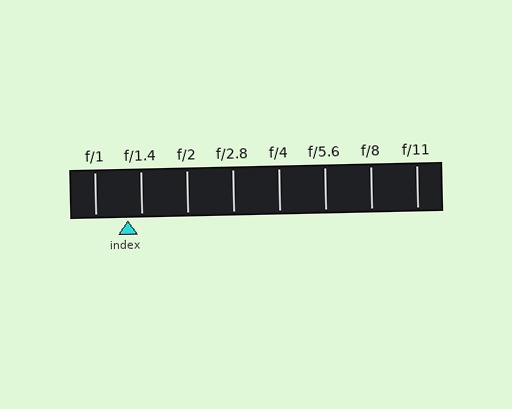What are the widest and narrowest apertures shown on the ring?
The widest aperture shown is f/1 and the narrowest is f/11.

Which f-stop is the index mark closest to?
The index mark is closest to f/1.4.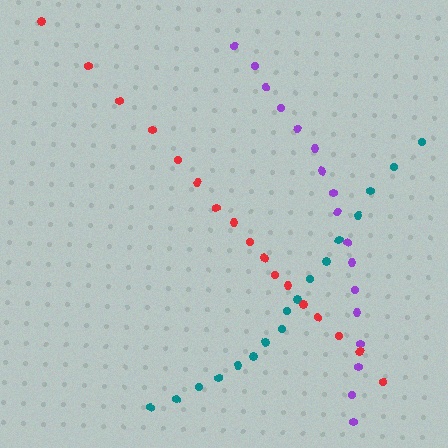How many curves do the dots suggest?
There are 3 distinct paths.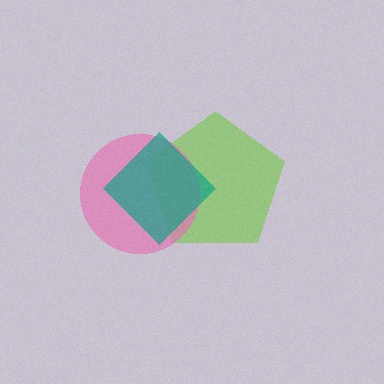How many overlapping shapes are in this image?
There are 3 overlapping shapes in the image.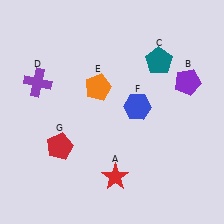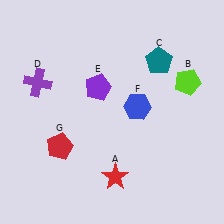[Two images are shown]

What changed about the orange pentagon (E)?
In Image 1, E is orange. In Image 2, it changed to purple.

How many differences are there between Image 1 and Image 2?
There are 2 differences between the two images.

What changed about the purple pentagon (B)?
In Image 1, B is purple. In Image 2, it changed to lime.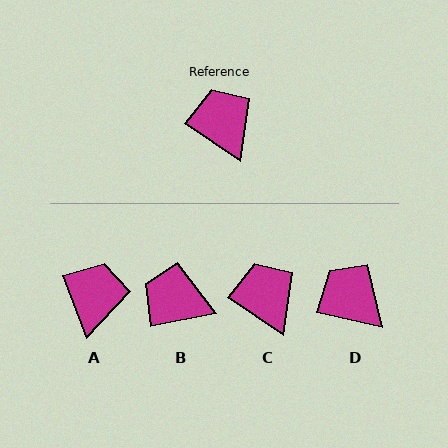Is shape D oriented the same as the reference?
No, it is off by about 21 degrees.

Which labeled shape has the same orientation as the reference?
C.